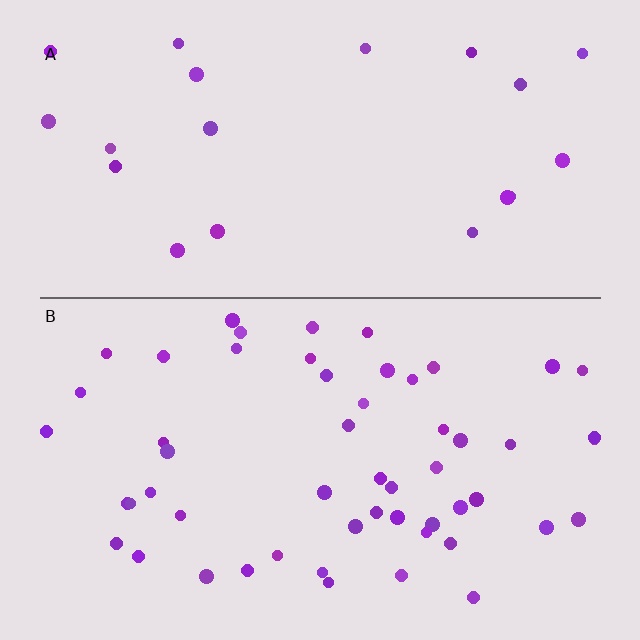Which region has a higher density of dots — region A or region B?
B (the bottom).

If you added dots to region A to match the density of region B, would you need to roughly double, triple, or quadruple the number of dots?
Approximately triple.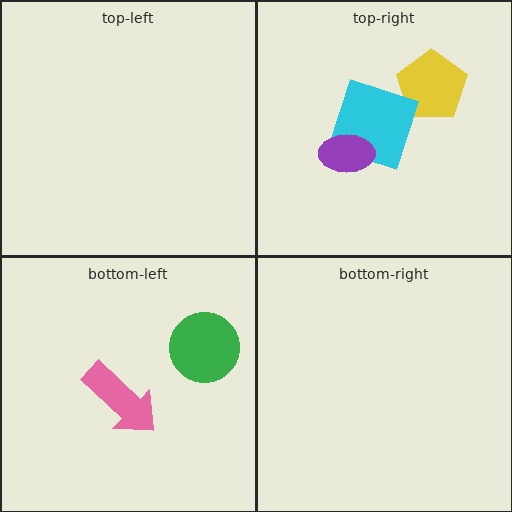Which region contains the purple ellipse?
The top-right region.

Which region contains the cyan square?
The top-right region.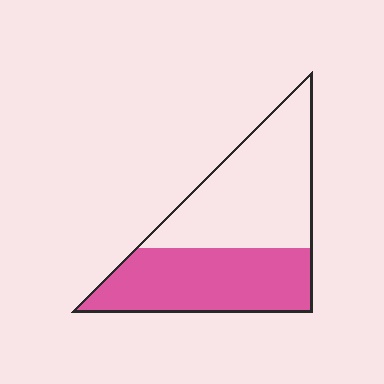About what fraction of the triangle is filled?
About one half (1/2).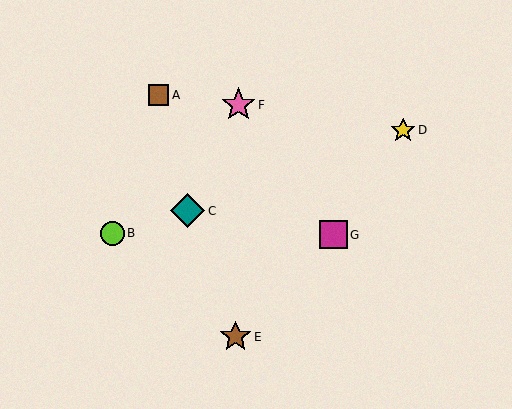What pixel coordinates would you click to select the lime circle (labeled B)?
Click at (112, 233) to select the lime circle B.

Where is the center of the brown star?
The center of the brown star is at (235, 337).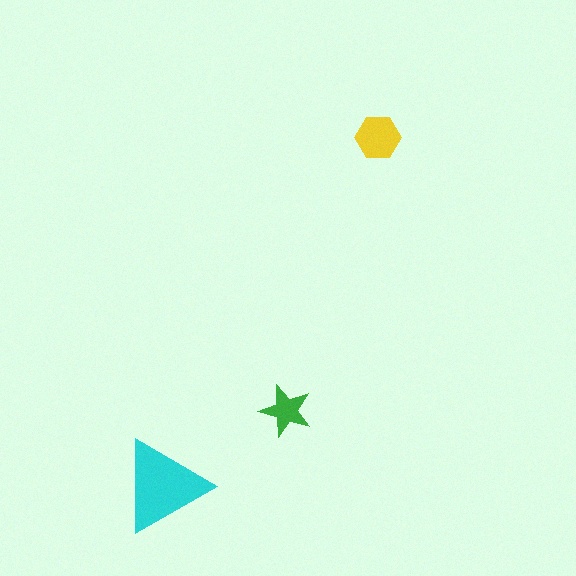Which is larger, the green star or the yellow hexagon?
The yellow hexagon.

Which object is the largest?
The cyan triangle.